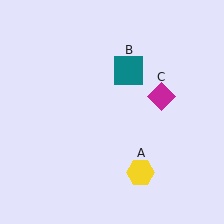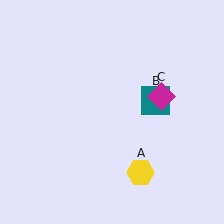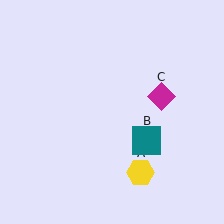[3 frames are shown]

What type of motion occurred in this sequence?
The teal square (object B) rotated clockwise around the center of the scene.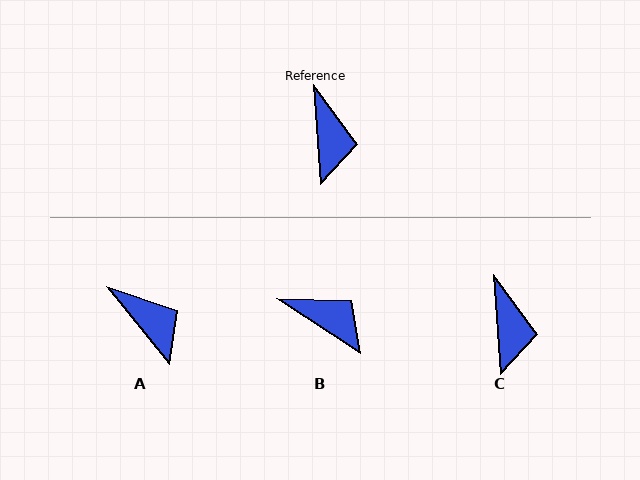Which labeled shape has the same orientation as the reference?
C.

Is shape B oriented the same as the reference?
No, it is off by about 52 degrees.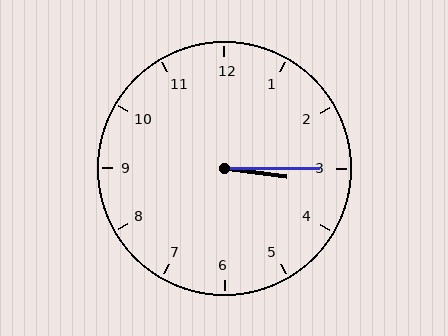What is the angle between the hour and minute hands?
Approximately 8 degrees.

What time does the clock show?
3:15.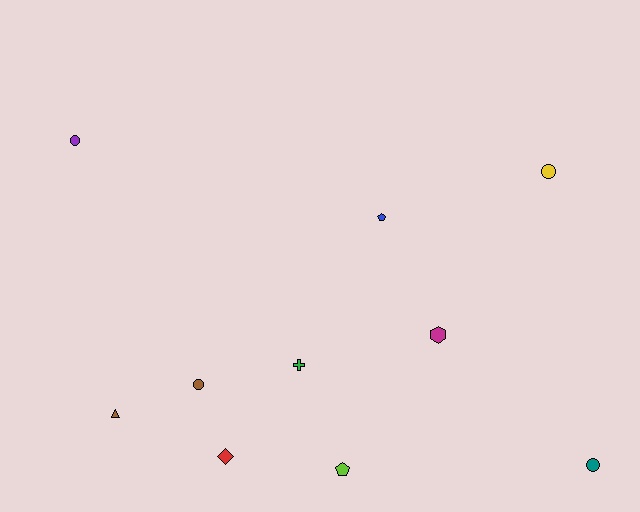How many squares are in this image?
There are no squares.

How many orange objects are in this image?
There are no orange objects.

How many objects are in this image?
There are 10 objects.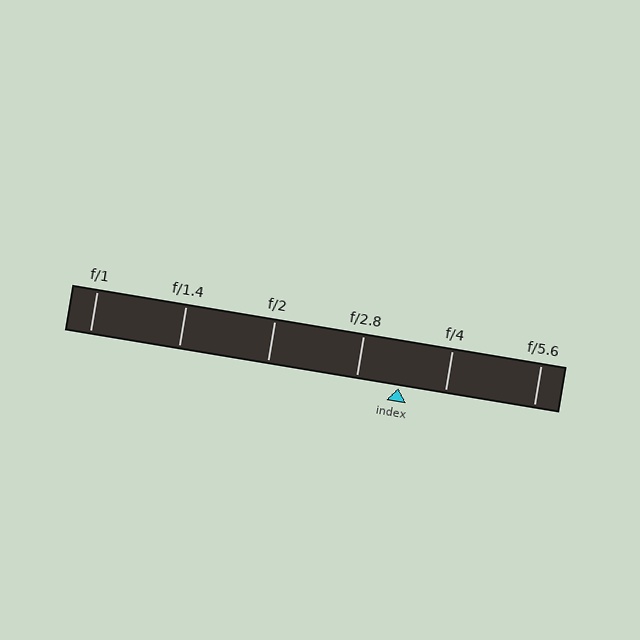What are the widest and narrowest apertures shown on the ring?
The widest aperture shown is f/1 and the narrowest is f/5.6.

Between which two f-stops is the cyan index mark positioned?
The index mark is between f/2.8 and f/4.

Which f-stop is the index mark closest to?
The index mark is closest to f/2.8.